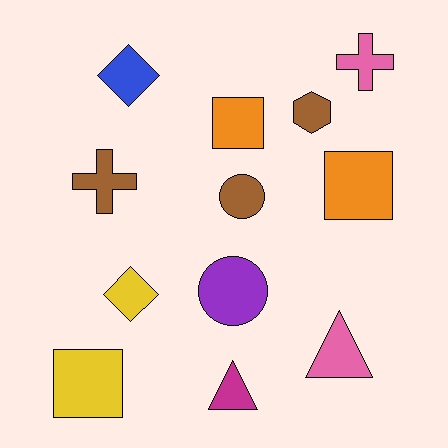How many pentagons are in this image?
There are no pentagons.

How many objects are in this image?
There are 12 objects.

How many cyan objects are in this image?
There are no cyan objects.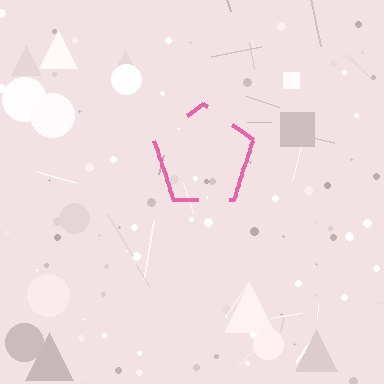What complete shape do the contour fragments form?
The contour fragments form a pentagon.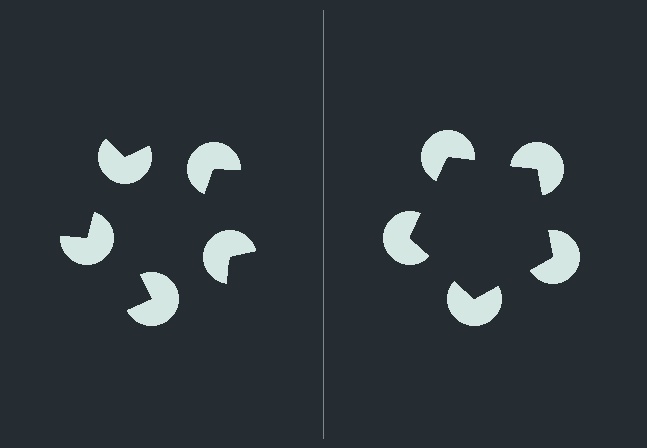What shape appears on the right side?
An illusory pentagon.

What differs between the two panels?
The pac-man discs are positioned identically on both sides; only the wedge orientations differ. On the right they align to a pentagon; on the left they are misaligned.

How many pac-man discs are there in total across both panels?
10 — 5 on each side.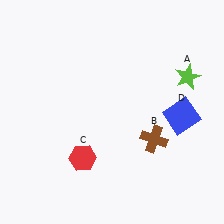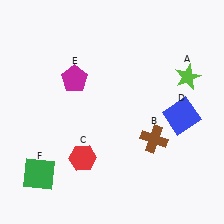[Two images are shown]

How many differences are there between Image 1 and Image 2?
There are 2 differences between the two images.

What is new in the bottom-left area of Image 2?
A green square (F) was added in the bottom-left area of Image 2.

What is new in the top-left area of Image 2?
A magenta pentagon (E) was added in the top-left area of Image 2.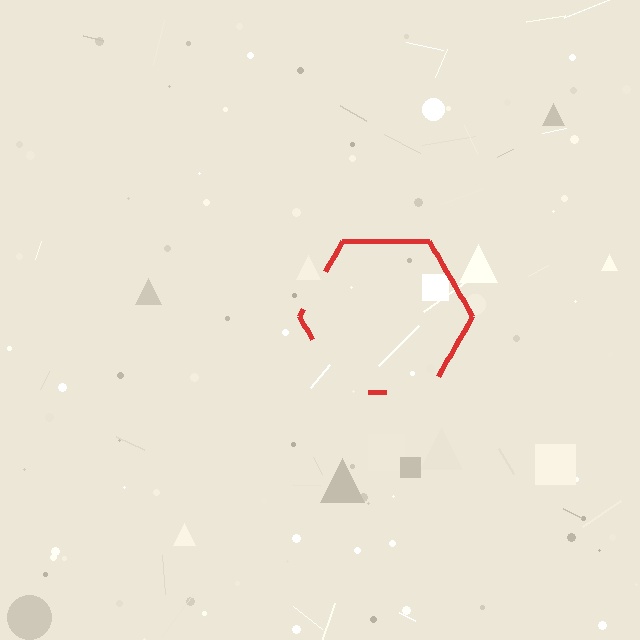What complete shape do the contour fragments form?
The contour fragments form a hexagon.